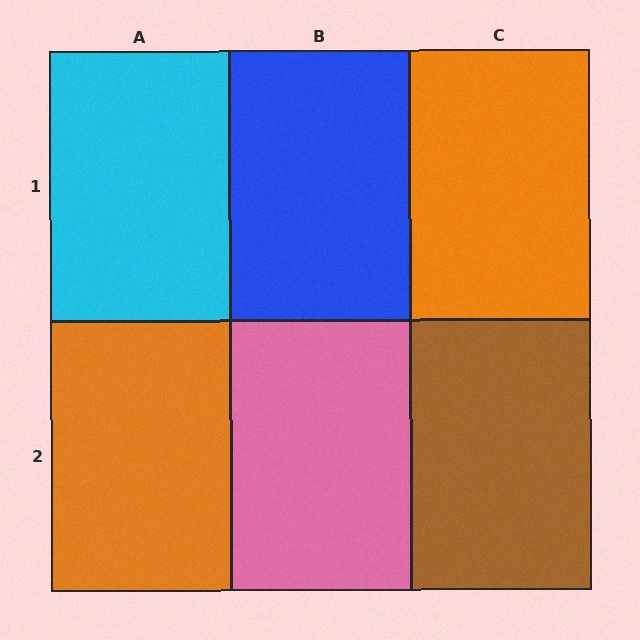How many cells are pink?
1 cell is pink.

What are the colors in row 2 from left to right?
Orange, pink, brown.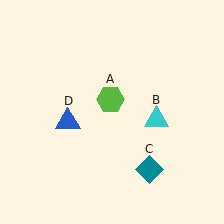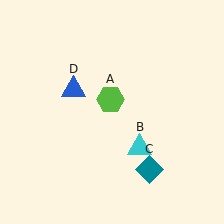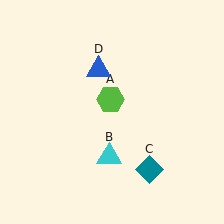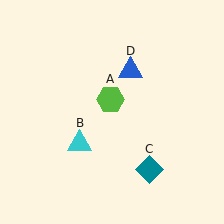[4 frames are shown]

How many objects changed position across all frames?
2 objects changed position: cyan triangle (object B), blue triangle (object D).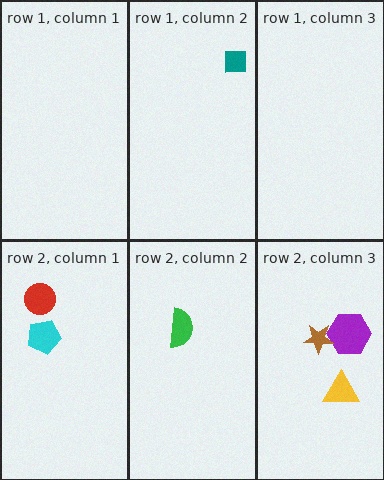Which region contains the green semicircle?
The row 2, column 2 region.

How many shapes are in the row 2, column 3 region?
3.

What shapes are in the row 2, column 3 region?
The yellow triangle, the purple hexagon, the brown star.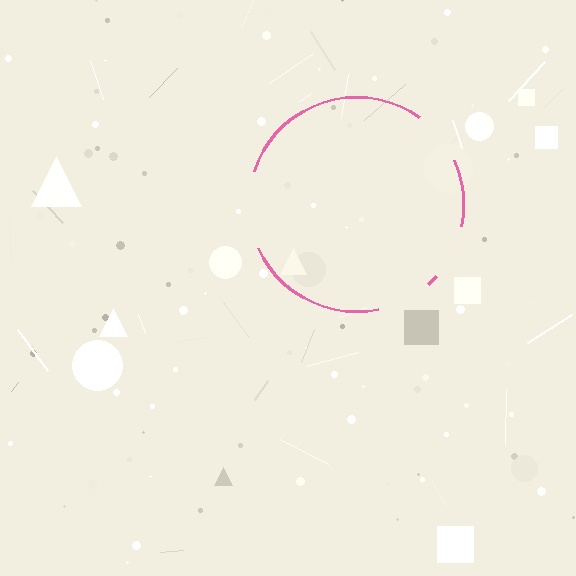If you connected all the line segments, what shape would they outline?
They would outline a circle.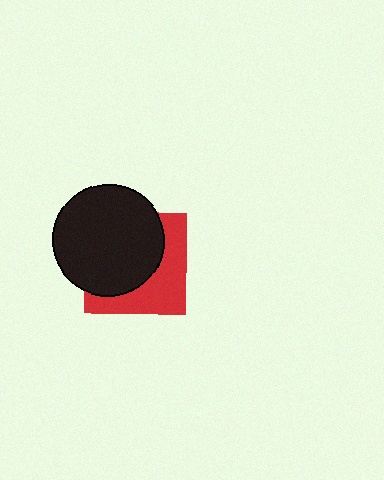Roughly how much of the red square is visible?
A small part of it is visible (roughly 43%).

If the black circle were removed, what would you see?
You would see the complete red square.